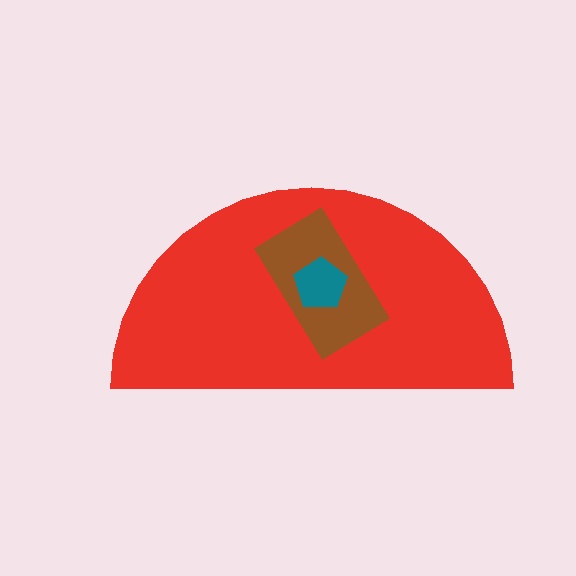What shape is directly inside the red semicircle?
The brown rectangle.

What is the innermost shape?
The teal pentagon.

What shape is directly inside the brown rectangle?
The teal pentagon.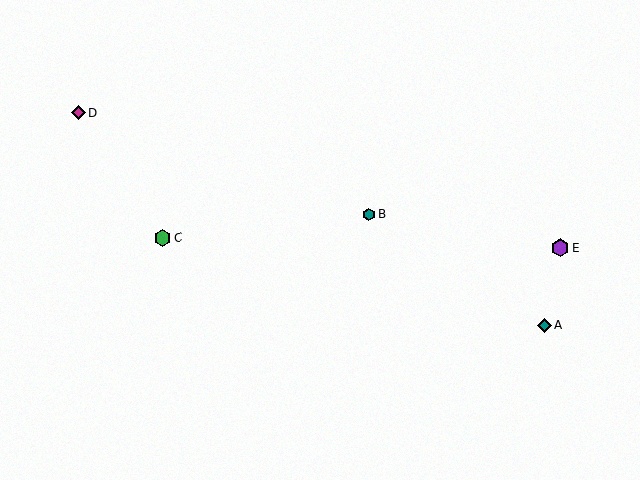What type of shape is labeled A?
Shape A is a teal diamond.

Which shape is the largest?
The purple hexagon (labeled E) is the largest.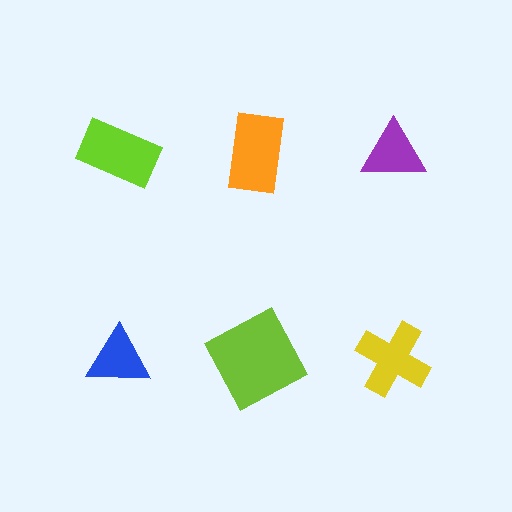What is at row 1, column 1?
A lime rectangle.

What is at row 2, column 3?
A yellow cross.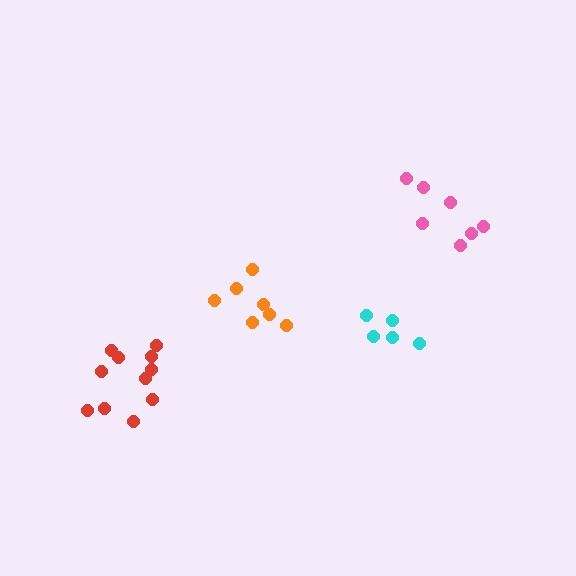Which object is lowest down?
The red cluster is bottommost.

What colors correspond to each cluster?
The clusters are colored: cyan, orange, pink, red.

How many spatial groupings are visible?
There are 4 spatial groupings.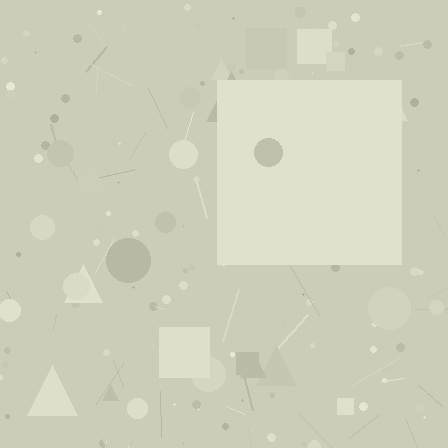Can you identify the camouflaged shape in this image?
The camouflaged shape is a square.